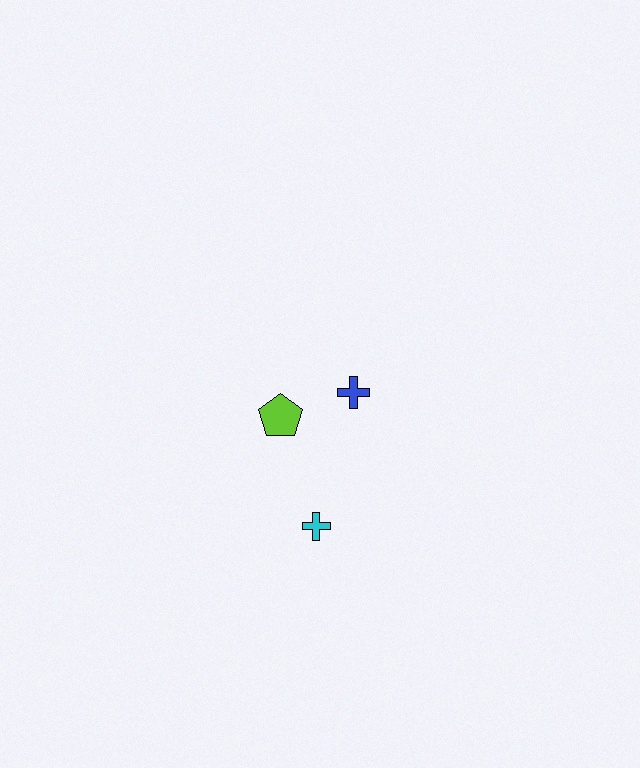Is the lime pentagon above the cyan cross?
Yes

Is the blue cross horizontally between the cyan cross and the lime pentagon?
No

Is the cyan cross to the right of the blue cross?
No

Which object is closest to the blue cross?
The lime pentagon is closest to the blue cross.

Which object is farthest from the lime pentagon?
The cyan cross is farthest from the lime pentagon.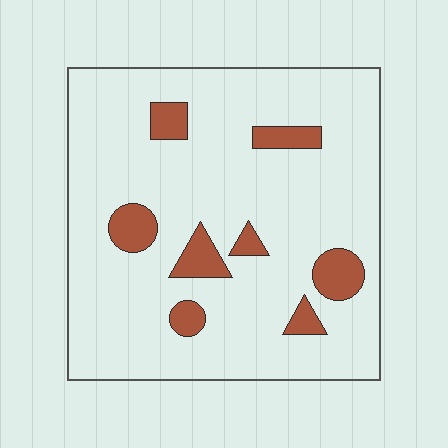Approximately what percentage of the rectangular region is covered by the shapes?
Approximately 10%.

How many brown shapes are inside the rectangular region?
8.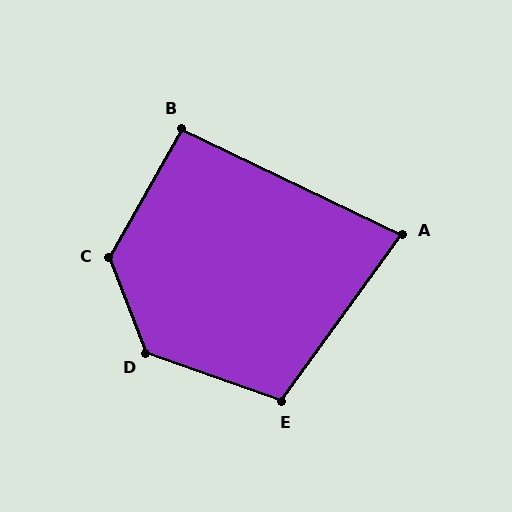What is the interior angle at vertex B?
Approximately 94 degrees (approximately right).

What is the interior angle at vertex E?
Approximately 106 degrees (obtuse).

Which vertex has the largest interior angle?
D, at approximately 130 degrees.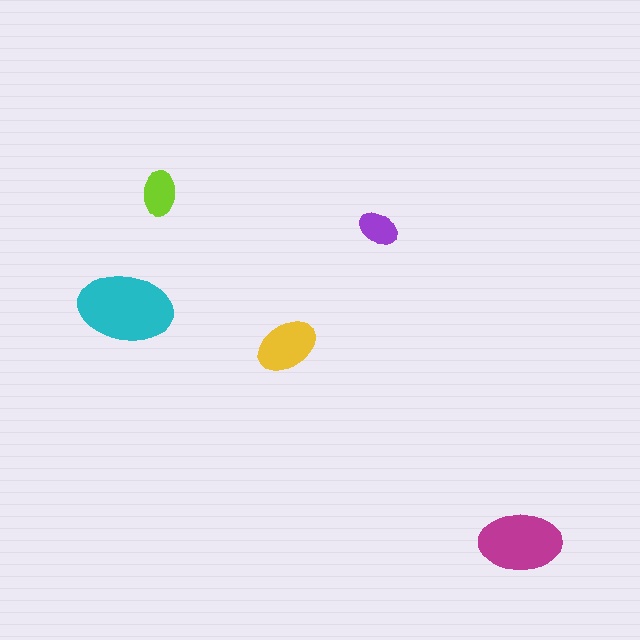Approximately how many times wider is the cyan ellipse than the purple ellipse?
About 2.5 times wider.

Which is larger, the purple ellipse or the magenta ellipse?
The magenta one.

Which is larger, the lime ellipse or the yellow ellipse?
The yellow one.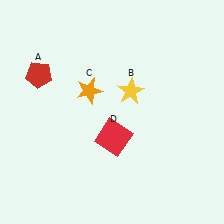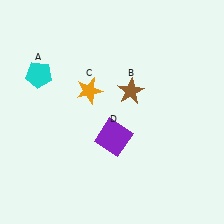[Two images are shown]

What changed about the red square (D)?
In Image 1, D is red. In Image 2, it changed to purple.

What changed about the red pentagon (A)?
In Image 1, A is red. In Image 2, it changed to cyan.